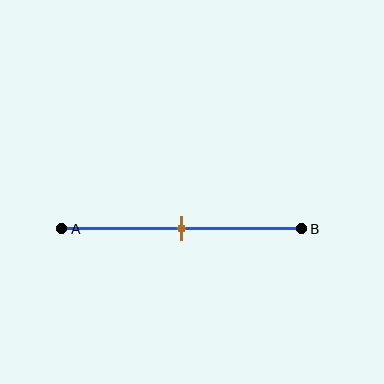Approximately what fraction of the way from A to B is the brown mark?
The brown mark is approximately 50% of the way from A to B.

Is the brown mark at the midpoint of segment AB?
Yes, the mark is approximately at the midpoint.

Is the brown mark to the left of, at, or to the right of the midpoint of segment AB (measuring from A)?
The brown mark is approximately at the midpoint of segment AB.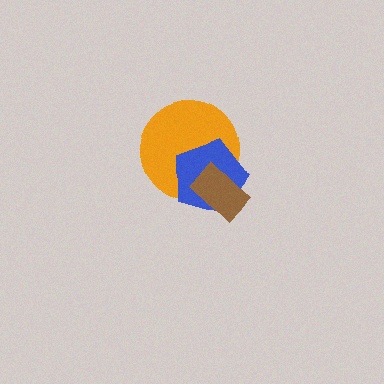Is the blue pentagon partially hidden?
Yes, it is partially covered by another shape.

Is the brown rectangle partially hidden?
No, no other shape covers it.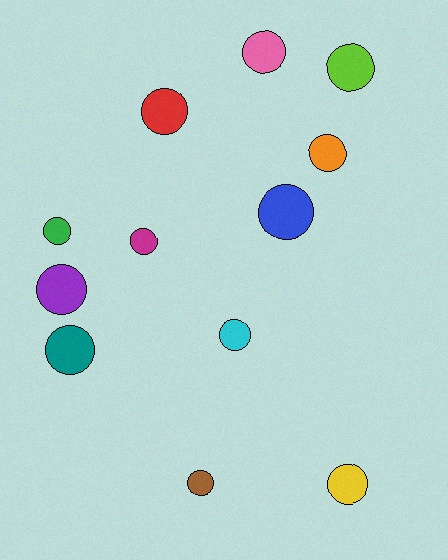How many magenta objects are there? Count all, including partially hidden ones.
There is 1 magenta object.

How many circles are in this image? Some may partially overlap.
There are 12 circles.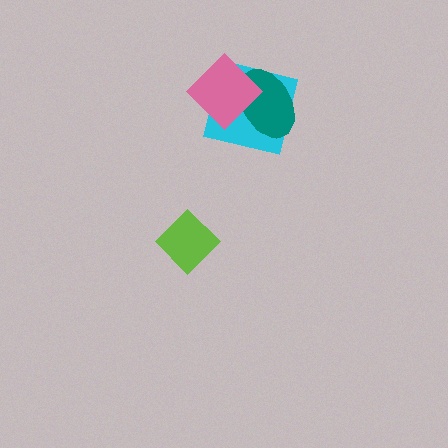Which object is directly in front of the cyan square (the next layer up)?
The teal ellipse is directly in front of the cyan square.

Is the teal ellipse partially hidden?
Yes, it is partially covered by another shape.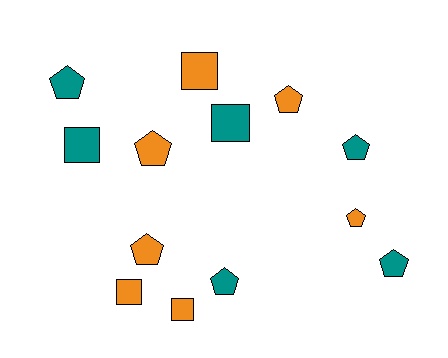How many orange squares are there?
There are 3 orange squares.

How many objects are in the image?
There are 13 objects.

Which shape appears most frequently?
Pentagon, with 8 objects.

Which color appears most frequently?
Orange, with 7 objects.